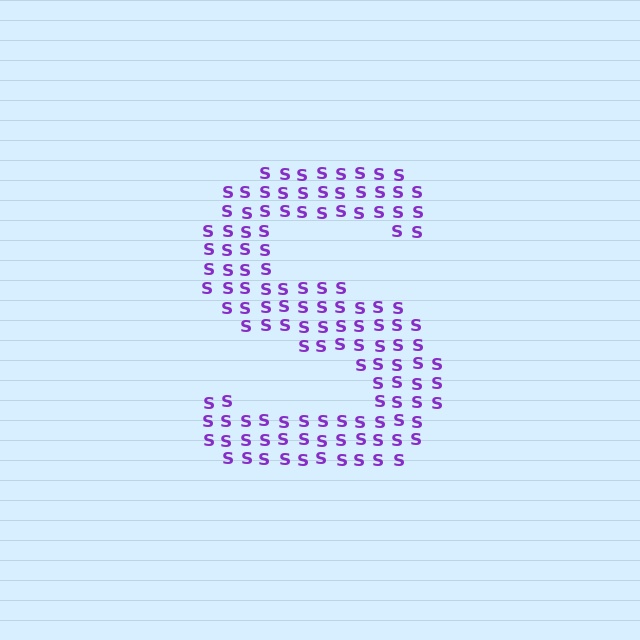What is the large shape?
The large shape is the letter S.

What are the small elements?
The small elements are letter S's.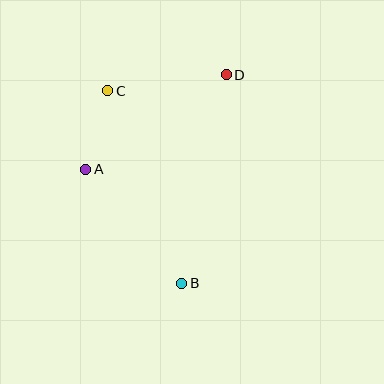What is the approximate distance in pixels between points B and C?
The distance between B and C is approximately 206 pixels.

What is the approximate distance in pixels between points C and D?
The distance between C and D is approximately 120 pixels.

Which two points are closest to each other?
Points A and C are closest to each other.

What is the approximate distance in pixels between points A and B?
The distance between A and B is approximately 149 pixels.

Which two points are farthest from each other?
Points B and D are farthest from each other.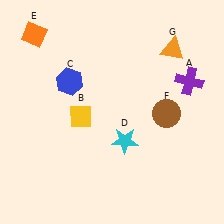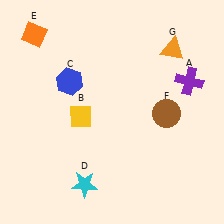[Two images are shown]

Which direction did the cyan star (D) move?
The cyan star (D) moved down.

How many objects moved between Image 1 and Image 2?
1 object moved between the two images.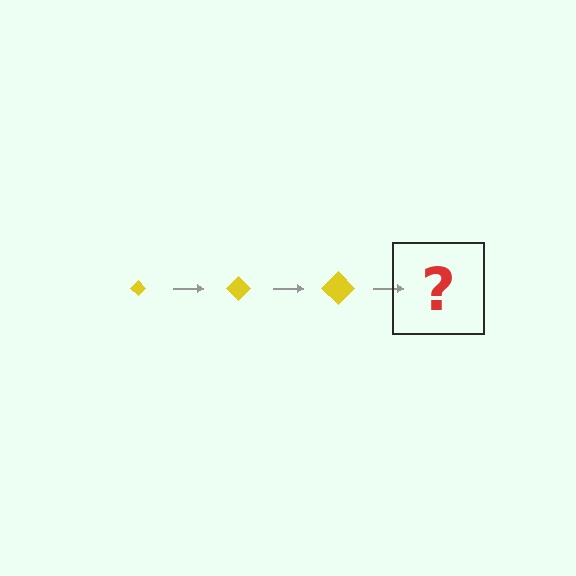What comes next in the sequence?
The next element should be a yellow diamond, larger than the previous one.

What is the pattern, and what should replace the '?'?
The pattern is that the diamond gets progressively larger each step. The '?' should be a yellow diamond, larger than the previous one.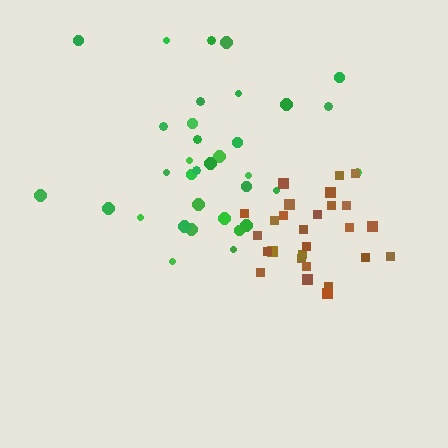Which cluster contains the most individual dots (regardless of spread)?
Green (34).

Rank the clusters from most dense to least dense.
brown, green.